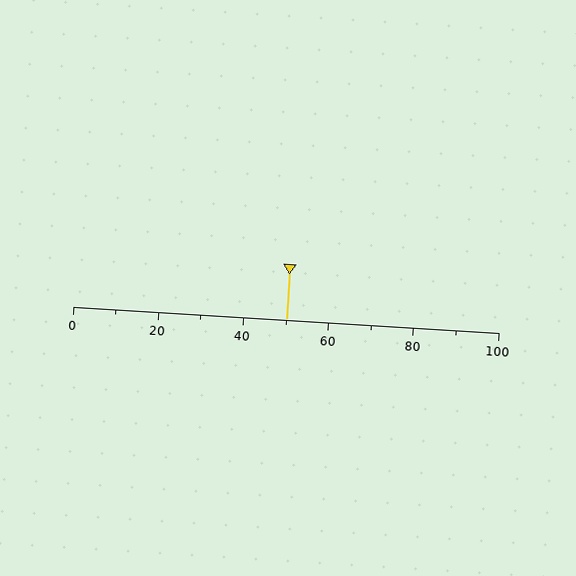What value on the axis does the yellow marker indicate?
The marker indicates approximately 50.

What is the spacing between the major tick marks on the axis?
The major ticks are spaced 20 apart.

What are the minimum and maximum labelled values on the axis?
The axis runs from 0 to 100.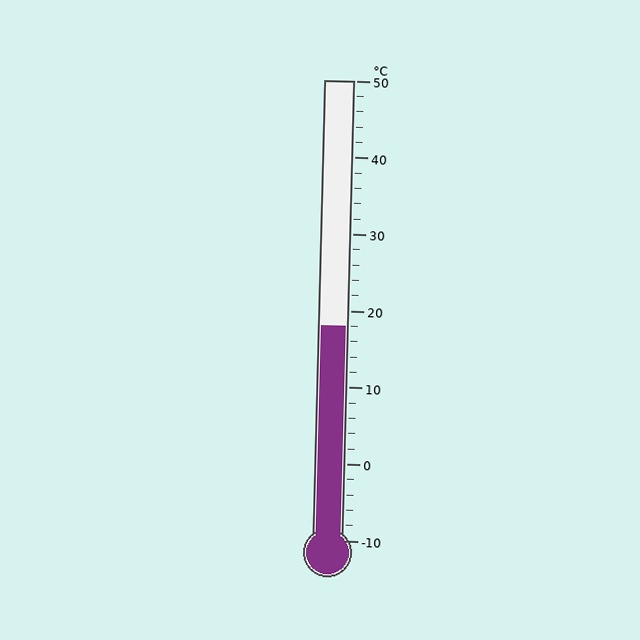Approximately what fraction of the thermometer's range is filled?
The thermometer is filled to approximately 45% of its range.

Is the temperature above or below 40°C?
The temperature is below 40°C.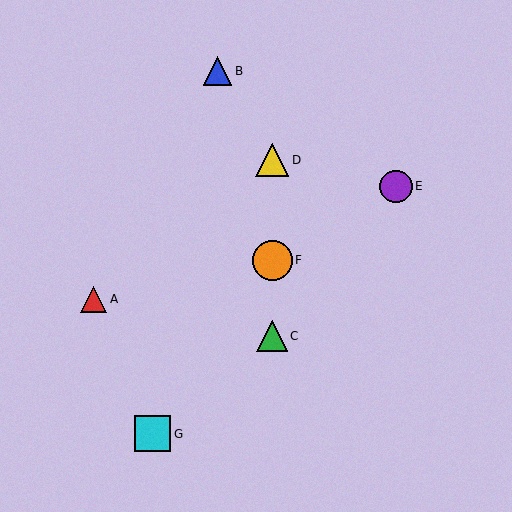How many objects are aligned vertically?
3 objects (C, D, F) are aligned vertically.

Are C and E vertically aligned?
No, C is at x≈272 and E is at x≈396.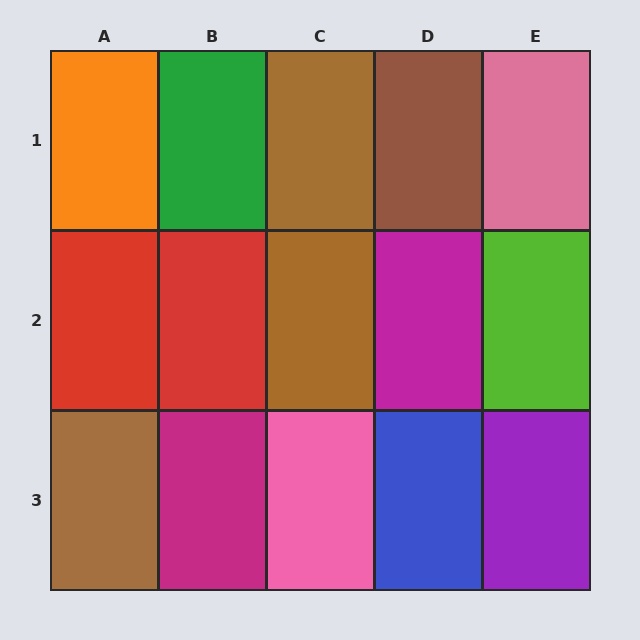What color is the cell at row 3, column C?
Pink.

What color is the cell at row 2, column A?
Red.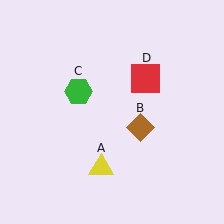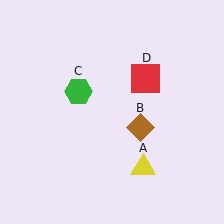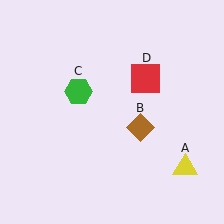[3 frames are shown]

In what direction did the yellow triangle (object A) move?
The yellow triangle (object A) moved right.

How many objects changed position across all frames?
1 object changed position: yellow triangle (object A).